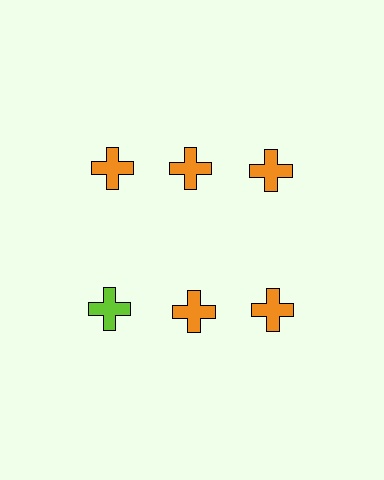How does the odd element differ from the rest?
It has a different color: lime instead of orange.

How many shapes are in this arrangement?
There are 6 shapes arranged in a grid pattern.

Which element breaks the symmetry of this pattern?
The lime cross in the second row, leftmost column breaks the symmetry. All other shapes are orange crosses.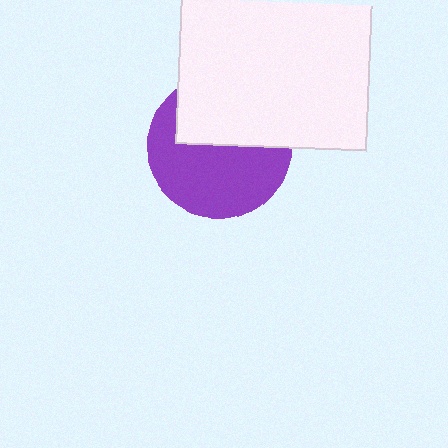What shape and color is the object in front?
The object in front is a white square.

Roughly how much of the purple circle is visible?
About half of it is visible (roughly 58%).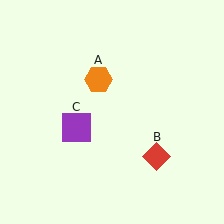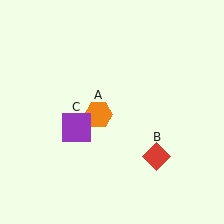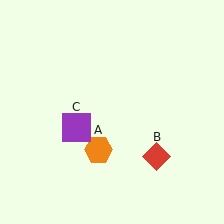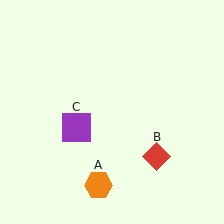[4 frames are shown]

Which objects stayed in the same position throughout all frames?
Red diamond (object B) and purple square (object C) remained stationary.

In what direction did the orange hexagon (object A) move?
The orange hexagon (object A) moved down.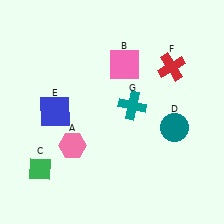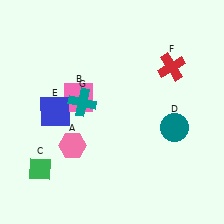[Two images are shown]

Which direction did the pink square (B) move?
The pink square (B) moved left.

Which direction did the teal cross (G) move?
The teal cross (G) moved left.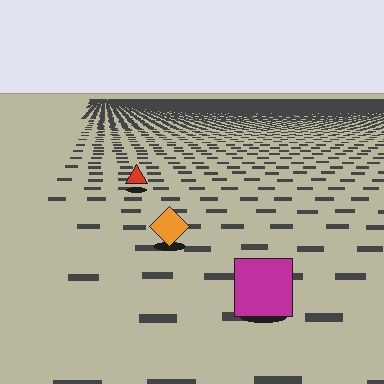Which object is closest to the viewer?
The magenta square is closest. The texture marks near it are larger and more spread out.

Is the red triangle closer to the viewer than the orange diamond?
No. The orange diamond is closer — you can tell from the texture gradient: the ground texture is coarser near it.